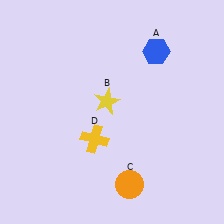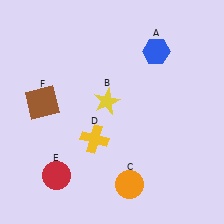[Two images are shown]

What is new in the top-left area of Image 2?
A brown square (F) was added in the top-left area of Image 2.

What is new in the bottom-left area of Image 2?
A red circle (E) was added in the bottom-left area of Image 2.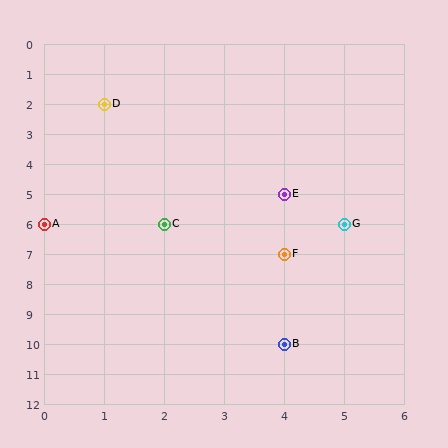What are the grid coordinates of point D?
Point D is at grid coordinates (1, 2).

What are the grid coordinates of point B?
Point B is at grid coordinates (4, 10).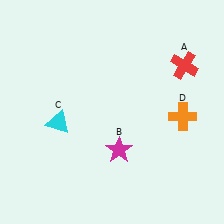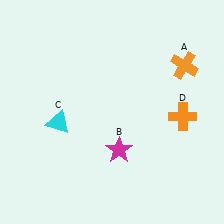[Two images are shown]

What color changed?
The cross (A) changed from red in Image 1 to orange in Image 2.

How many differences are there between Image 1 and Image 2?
There is 1 difference between the two images.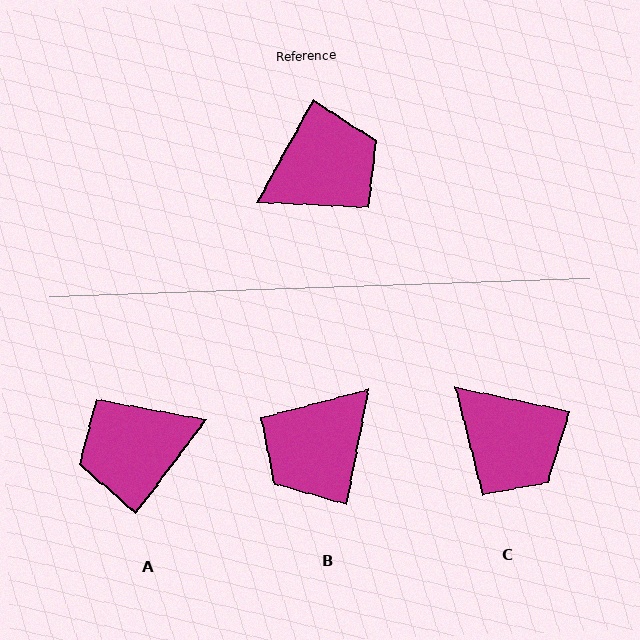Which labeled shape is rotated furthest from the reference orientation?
A, about 172 degrees away.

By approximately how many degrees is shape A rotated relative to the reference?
Approximately 172 degrees counter-clockwise.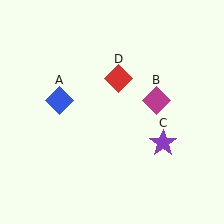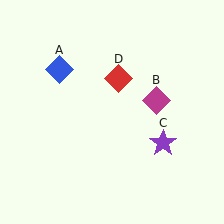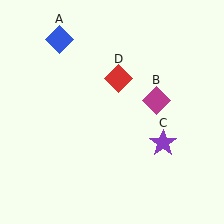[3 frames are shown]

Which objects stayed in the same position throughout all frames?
Magenta diamond (object B) and purple star (object C) and red diamond (object D) remained stationary.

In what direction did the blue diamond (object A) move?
The blue diamond (object A) moved up.